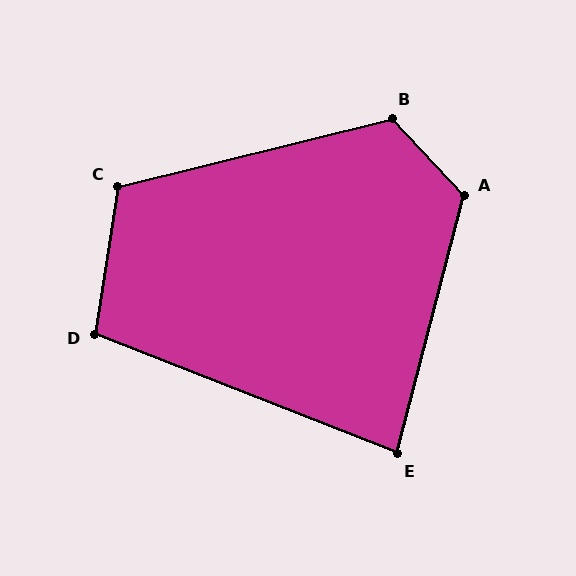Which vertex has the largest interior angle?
A, at approximately 123 degrees.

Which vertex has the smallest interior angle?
E, at approximately 83 degrees.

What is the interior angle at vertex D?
Approximately 103 degrees (obtuse).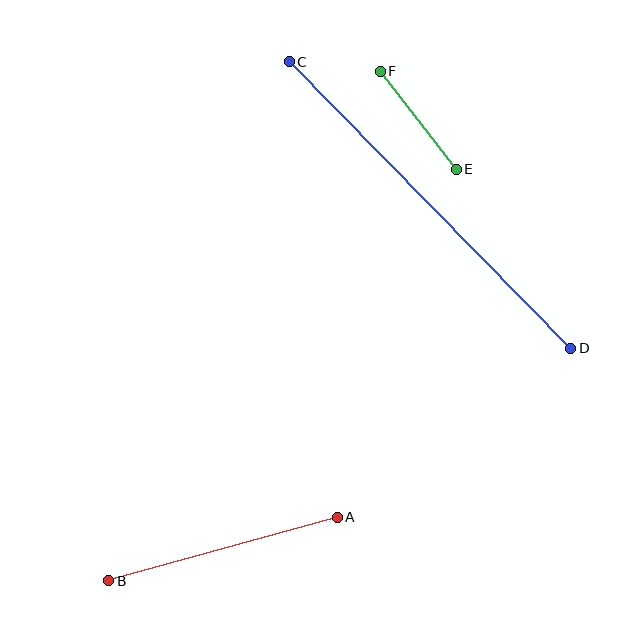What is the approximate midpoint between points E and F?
The midpoint is at approximately (418, 120) pixels.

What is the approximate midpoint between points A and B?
The midpoint is at approximately (223, 549) pixels.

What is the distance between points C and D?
The distance is approximately 402 pixels.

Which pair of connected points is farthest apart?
Points C and D are farthest apart.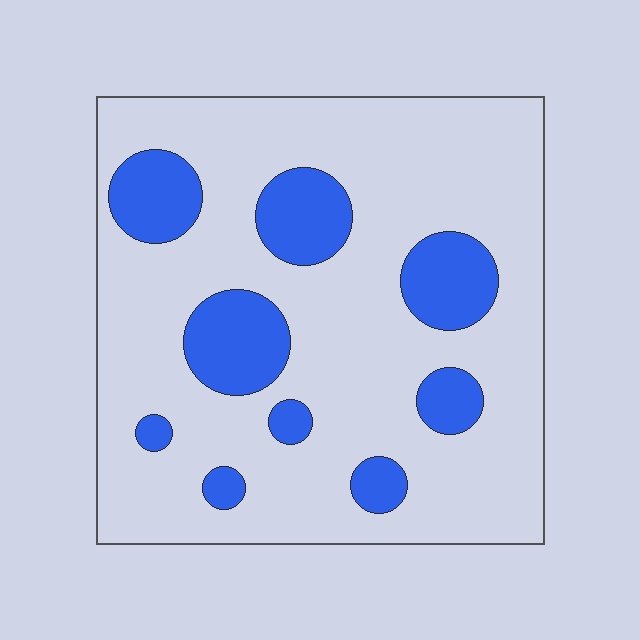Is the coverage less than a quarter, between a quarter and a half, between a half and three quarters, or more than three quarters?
Less than a quarter.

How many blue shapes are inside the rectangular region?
9.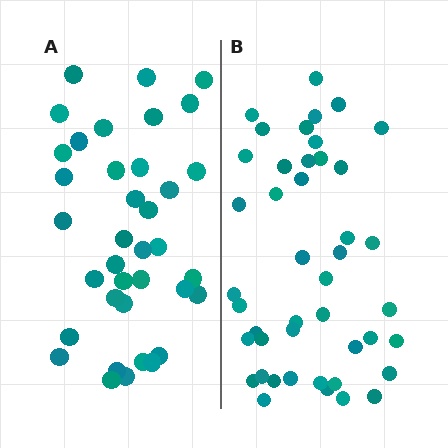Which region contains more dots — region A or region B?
Region B (the right region) has more dots.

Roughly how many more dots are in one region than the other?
Region B has roughly 8 or so more dots than region A.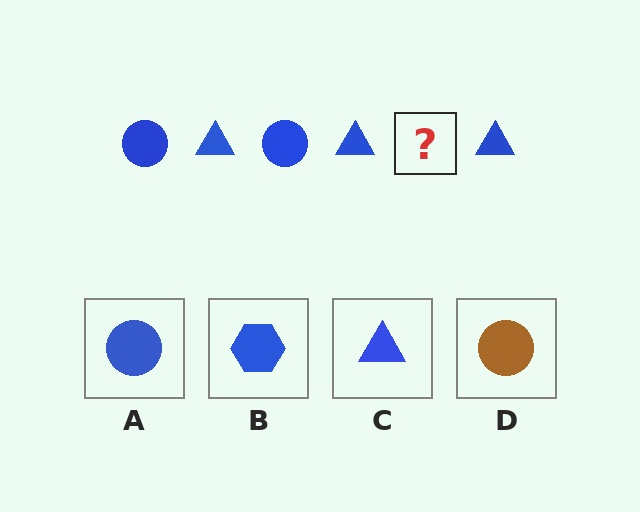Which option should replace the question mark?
Option A.